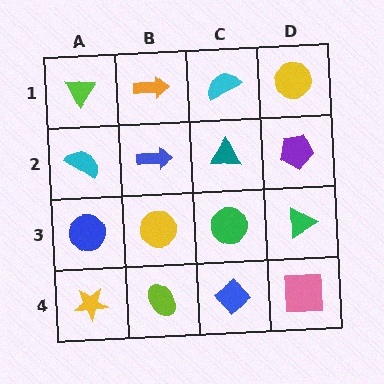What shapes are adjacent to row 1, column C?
A teal triangle (row 2, column C), an orange arrow (row 1, column B), a yellow circle (row 1, column D).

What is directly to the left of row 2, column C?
A blue arrow.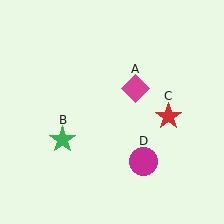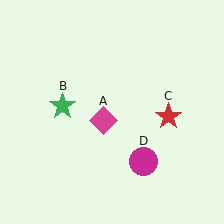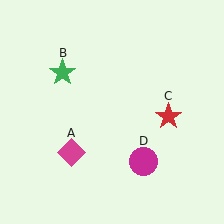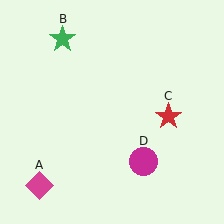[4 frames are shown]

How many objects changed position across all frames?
2 objects changed position: magenta diamond (object A), green star (object B).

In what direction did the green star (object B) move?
The green star (object B) moved up.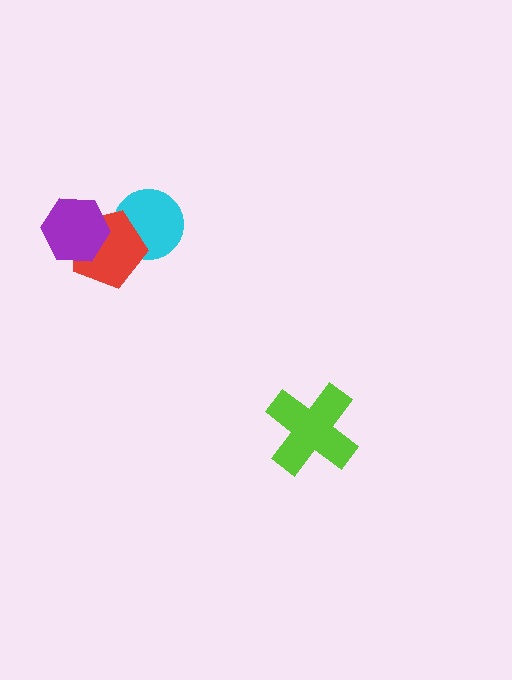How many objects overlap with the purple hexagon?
1 object overlaps with the purple hexagon.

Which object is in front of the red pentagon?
The purple hexagon is in front of the red pentagon.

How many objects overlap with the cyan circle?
1 object overlaps with the cyan circle.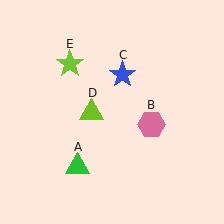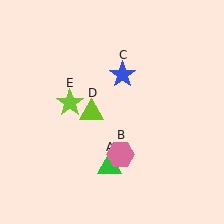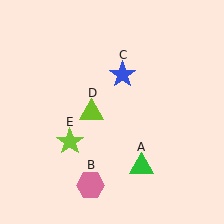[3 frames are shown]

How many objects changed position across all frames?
3 objects changed position: green triangle (object A), pink hexagon (object B), lime star (object E).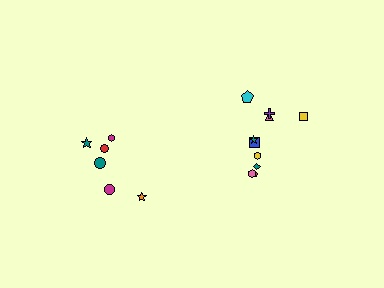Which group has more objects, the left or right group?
The right group.